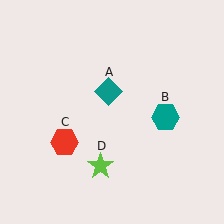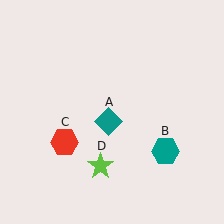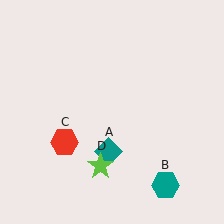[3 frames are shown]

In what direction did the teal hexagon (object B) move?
The teal hexagon (object B) moved down.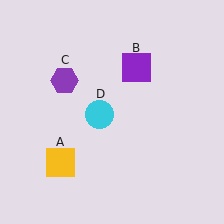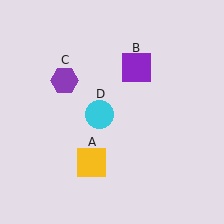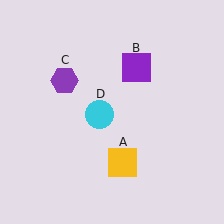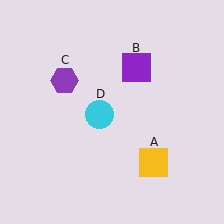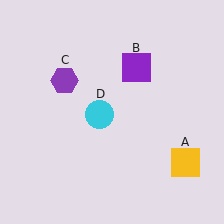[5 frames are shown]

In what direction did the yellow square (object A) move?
The yellow square (object A) moved right.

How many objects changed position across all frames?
1 object changed position: yellow square (object A).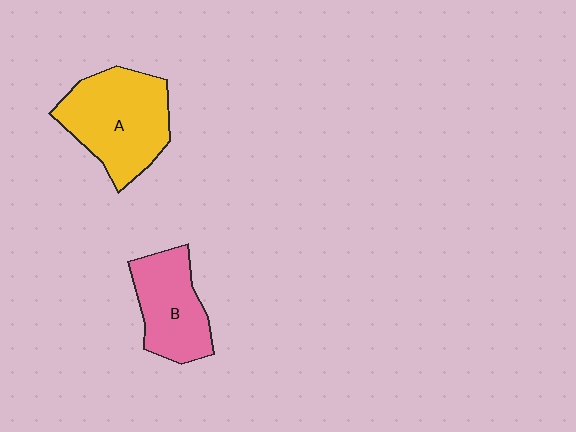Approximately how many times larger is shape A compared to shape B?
Approximately 1.4 times.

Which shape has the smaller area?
Shape B (pink).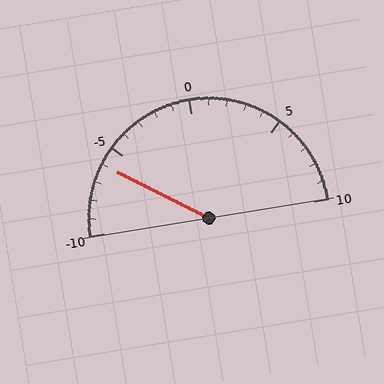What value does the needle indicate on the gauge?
The needle indicates approximately -6.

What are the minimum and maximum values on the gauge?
The gauge ranges from -10 to 10.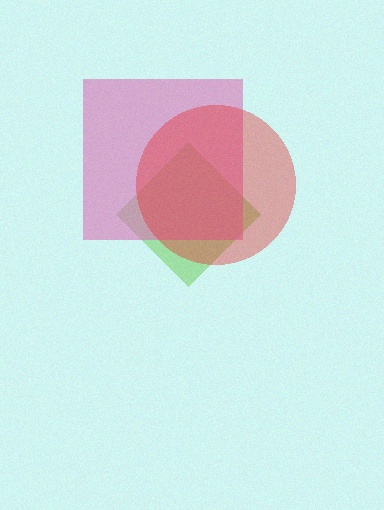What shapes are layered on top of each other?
The layered shapes are: a lime diamond, a pink square, a red circle.